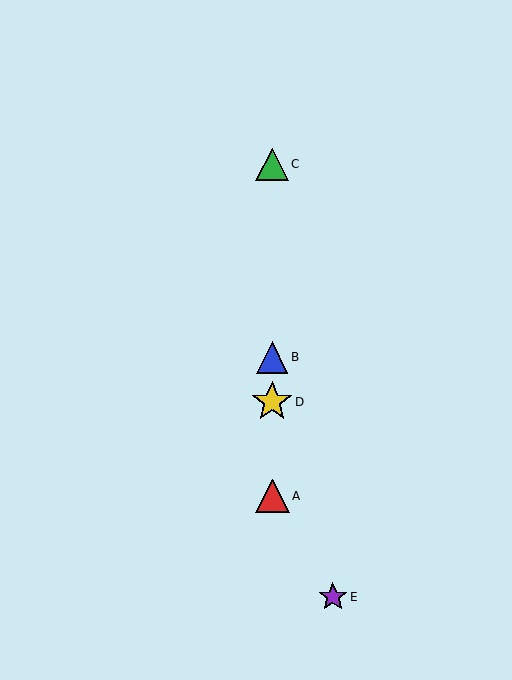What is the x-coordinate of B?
Object B is at x≈272.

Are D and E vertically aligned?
No, D is at x≈272 and E is at x≈333.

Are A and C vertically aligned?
Yes, both are at x≈272.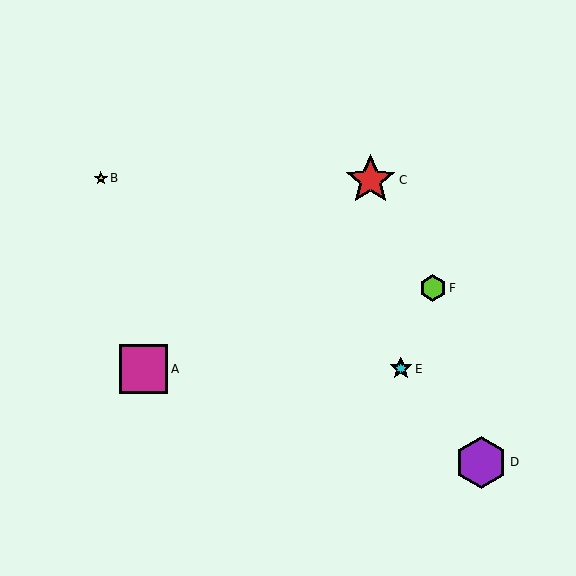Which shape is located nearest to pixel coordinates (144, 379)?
The magenta square (labeled A) at (144, 369) is nearest to that location.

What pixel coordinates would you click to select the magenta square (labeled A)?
Click at (144, 369) to select the magenta square A.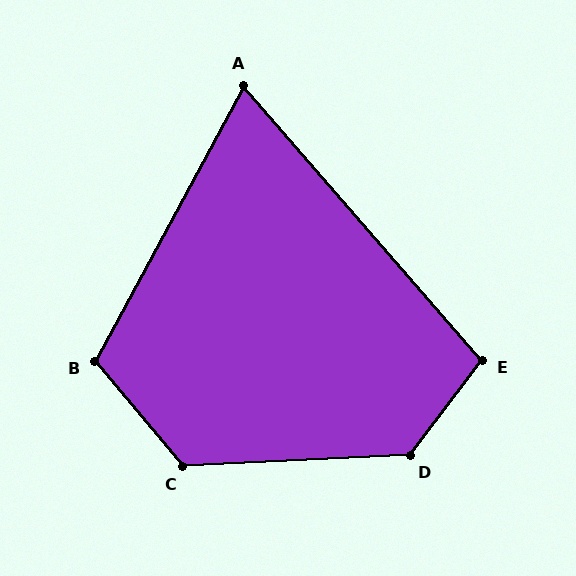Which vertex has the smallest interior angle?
A, at approximately 69 degrees.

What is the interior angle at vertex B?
Approximately 112 degrees (obtuse).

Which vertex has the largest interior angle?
D, at approximately 130 degrees.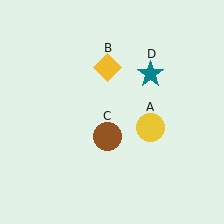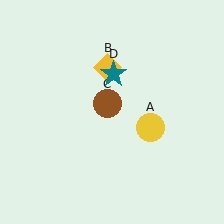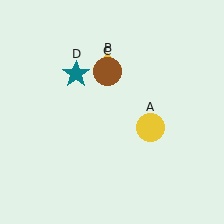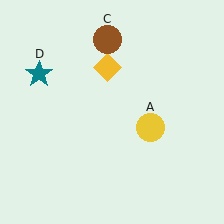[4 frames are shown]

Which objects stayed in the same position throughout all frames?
Yellow circle (object A) and yellow diamond (object B) remained stationary.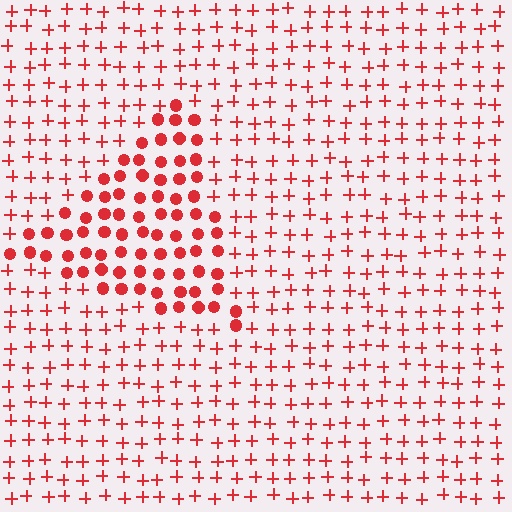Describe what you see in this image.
The image is filled with small red elements arranged in a uniform grid. A triangle-shaped region contains circles, while the surrounding area contains plus signs. The boundary is defined purely by the change in element shape.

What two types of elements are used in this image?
The image uses circles inside the triangle region and plus signs outside it.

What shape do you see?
I see a triangle.